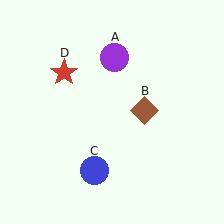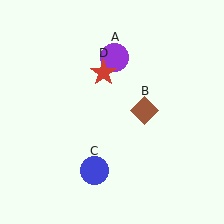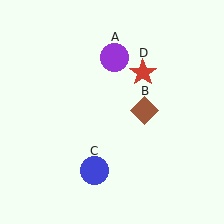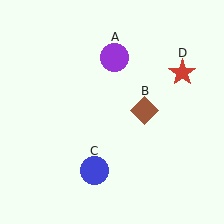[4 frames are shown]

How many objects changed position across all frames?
1 object changed position: red star (object D).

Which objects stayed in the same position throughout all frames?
Purple circle (object A) and brown diamond (object B) and blue circle (object C) remained stationary.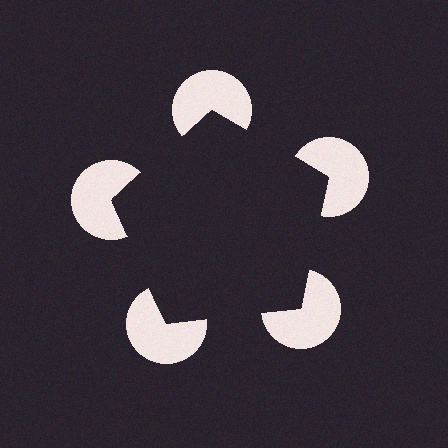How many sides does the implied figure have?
5 sides.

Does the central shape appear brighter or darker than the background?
It typically appears slightly darker than the background, even though no actual brightness change is drawn.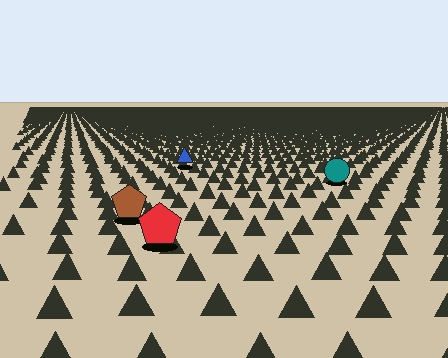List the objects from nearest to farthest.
From nearest to farthest: the red pentagon, the brown pentagon, the teal circle, the blue triangle.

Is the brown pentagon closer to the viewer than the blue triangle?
Yes. The brown pentagon is closer — you can tell from the texture gradient: the ground texture is coarser near it.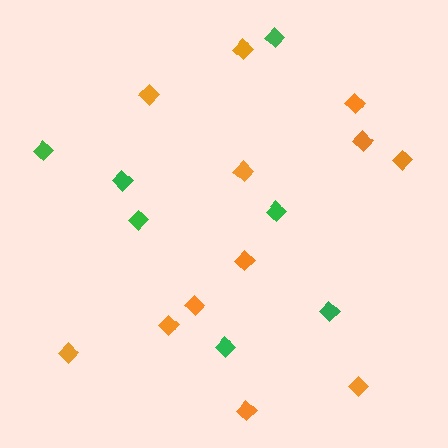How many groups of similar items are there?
There are 2 groups: one group of green diamonds (7) and one group of orange diamonds (12).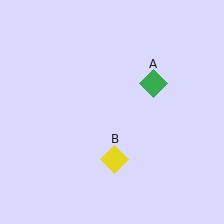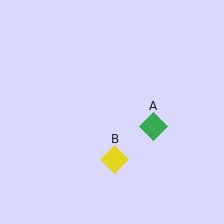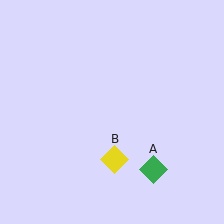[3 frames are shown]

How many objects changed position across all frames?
1 object changed position: green diamond (object A).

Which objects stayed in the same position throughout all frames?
Yellow diamond (object B) remained stationary.